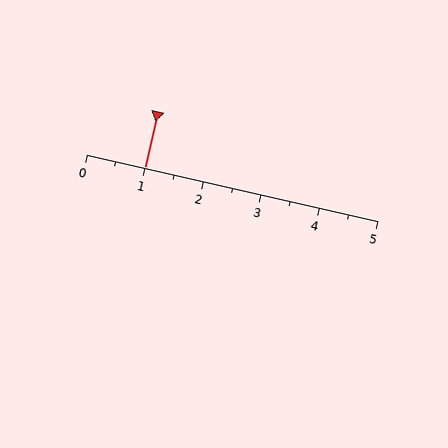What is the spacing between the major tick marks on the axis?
The major ticks are spaced 1 apart.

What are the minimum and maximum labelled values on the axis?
The axis runs from 0 to 5.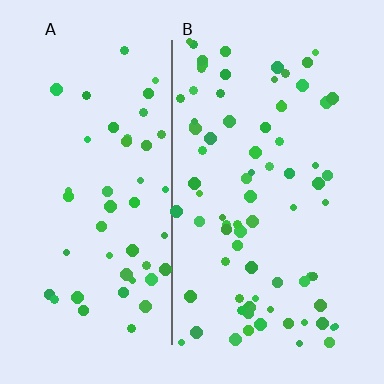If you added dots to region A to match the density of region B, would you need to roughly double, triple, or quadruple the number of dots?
Approximately double.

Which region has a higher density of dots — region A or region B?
B (the right).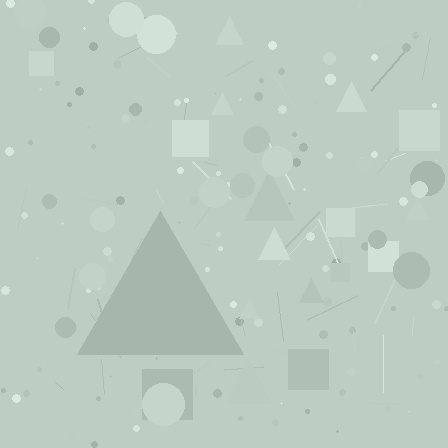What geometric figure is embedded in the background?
A triangle is embedded in the background.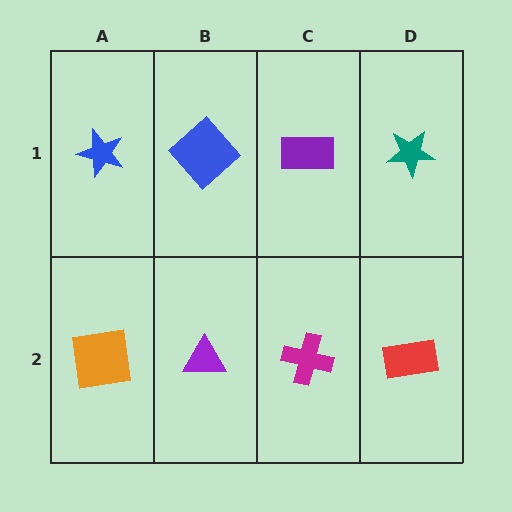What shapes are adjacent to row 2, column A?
A blue star (row 1, column A), a purple triangle (row 2, column B).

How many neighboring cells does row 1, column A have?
2.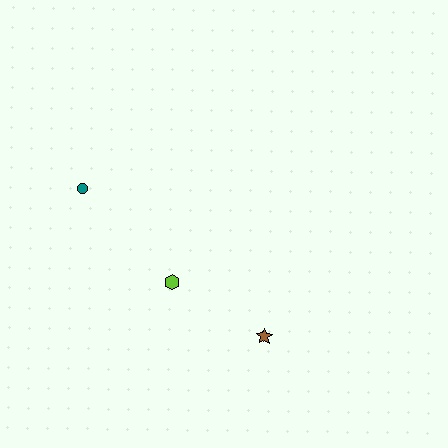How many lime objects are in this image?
There is 1 lime object.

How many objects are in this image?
There are 3 objects.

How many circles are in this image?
There is 1 circle.